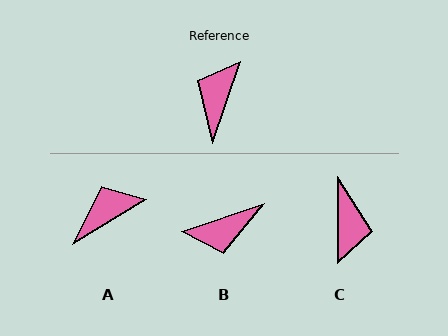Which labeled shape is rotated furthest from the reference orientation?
C, about 161 degrees away.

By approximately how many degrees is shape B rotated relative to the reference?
Approximately 128 degrees counter-clockwise.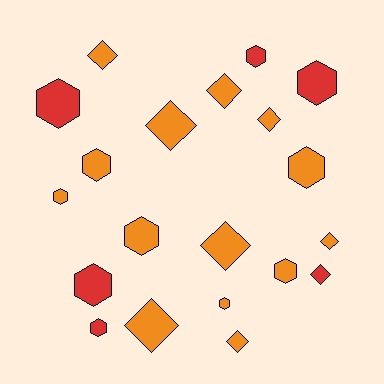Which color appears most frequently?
Orange, with 14 objects.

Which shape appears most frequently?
Hexagon, with 11 objects.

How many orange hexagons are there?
There are 6 orange hexagons.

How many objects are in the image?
There are 20 objects.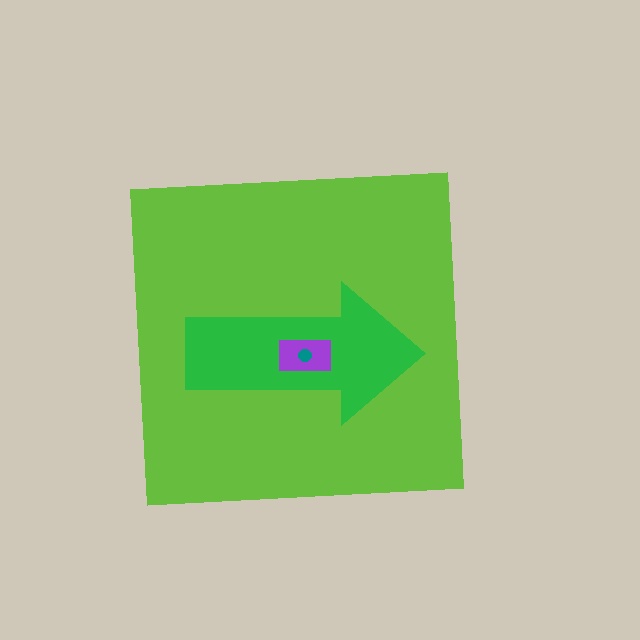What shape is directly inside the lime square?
The green arrow.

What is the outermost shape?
The lime square.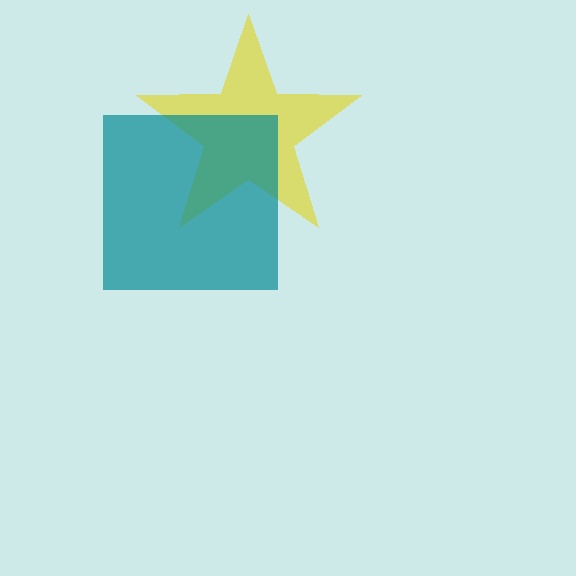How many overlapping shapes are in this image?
There are 2 overlapping shapes in the image.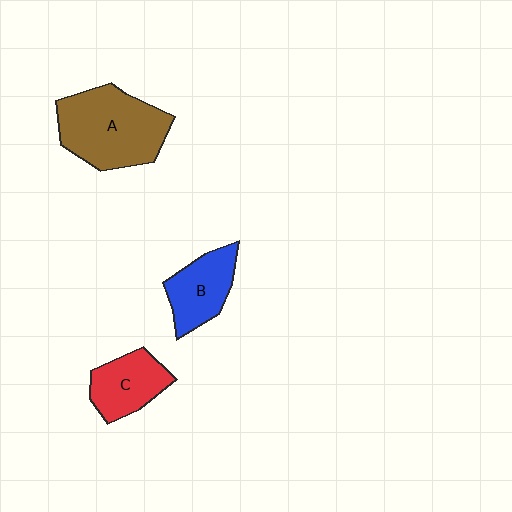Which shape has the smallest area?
Shape C (red).